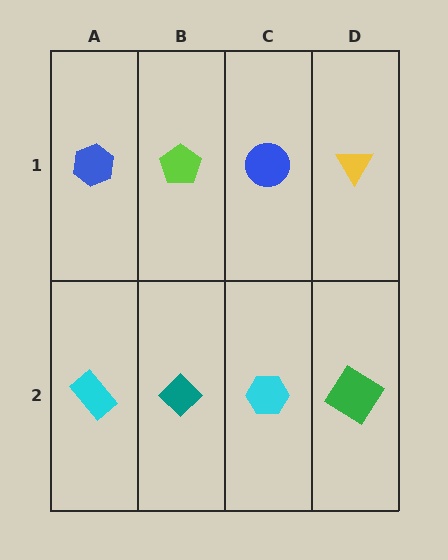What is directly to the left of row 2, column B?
A cyan rectangle.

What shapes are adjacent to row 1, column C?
A cyan hexagon (row 2, column C), a lime pentagon (row 1, column B), a yellow triangle (row 1, column D).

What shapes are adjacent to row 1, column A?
A cyan rectangle (row 2, column A), a lime pentagon (row 1, column B).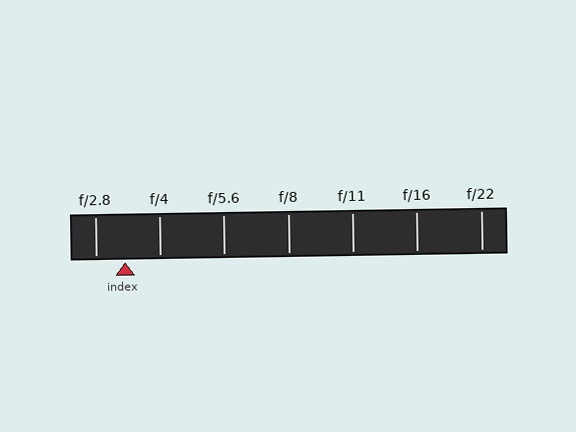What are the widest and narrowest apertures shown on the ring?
The widest aperture shown is f/2.8 and the narrowest is f/22.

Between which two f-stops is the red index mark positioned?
The index mark is between f/2.8 and f/4.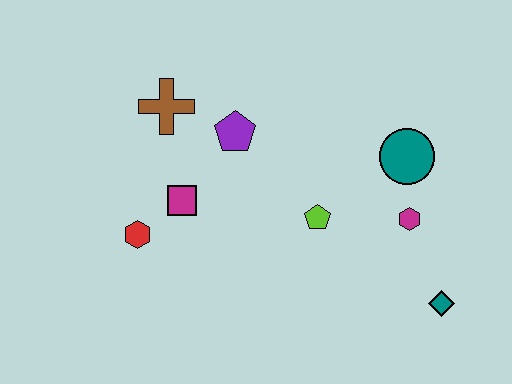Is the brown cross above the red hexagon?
Yes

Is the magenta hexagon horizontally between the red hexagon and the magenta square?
No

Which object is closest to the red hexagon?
The magenta square is closest to the red hexagon.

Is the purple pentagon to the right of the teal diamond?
No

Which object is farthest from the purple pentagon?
The teal diamond is farthest from the purple pentagon.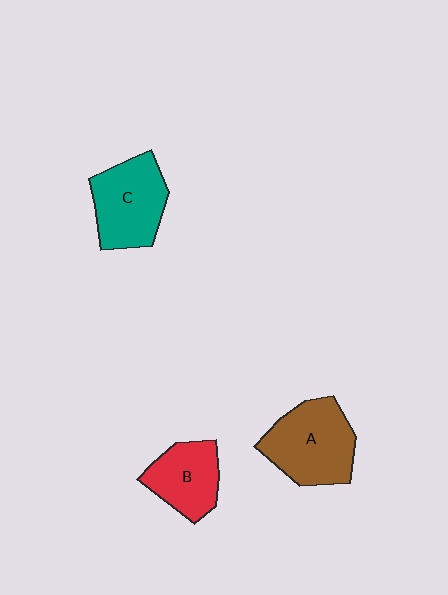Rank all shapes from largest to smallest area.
From largest to smallest: A (brown), C (teal), B (red).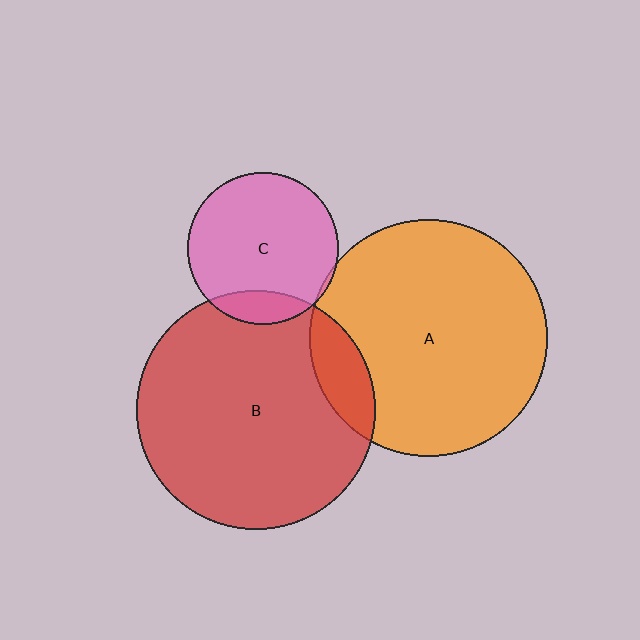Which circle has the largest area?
Circle B (red).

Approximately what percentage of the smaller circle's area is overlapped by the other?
Approximately 5%.